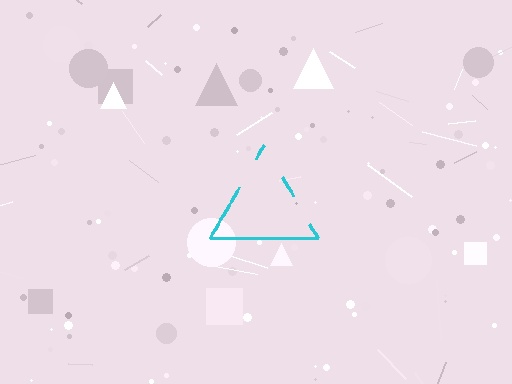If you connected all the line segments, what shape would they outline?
They would outline a triangle.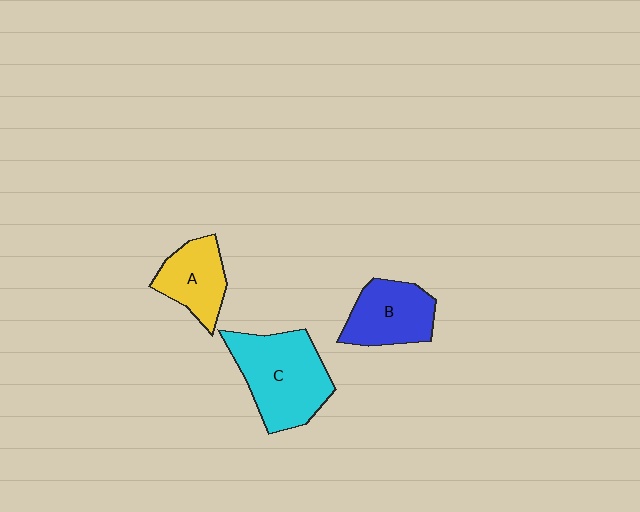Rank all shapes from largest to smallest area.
From largest to smallest: C (cyan), B (blue), A (yellow).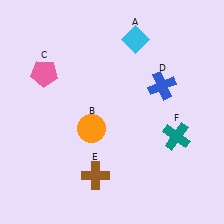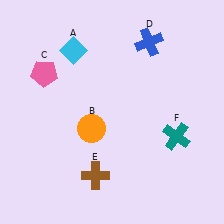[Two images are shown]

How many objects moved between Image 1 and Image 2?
2 objects moved between the two images.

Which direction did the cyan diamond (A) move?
The cyan diamond (A) moved left.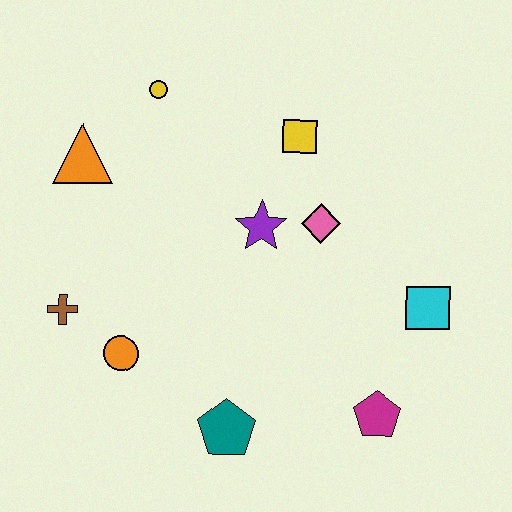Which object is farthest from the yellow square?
The teal pentagon is farthest from the yellow square.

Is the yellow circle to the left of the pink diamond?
Yes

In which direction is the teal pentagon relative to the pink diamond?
The teal pentagon is below the pink diamond.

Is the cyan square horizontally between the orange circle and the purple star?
No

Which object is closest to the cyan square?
The magenta pentagon is closest to the cyan square.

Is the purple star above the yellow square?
No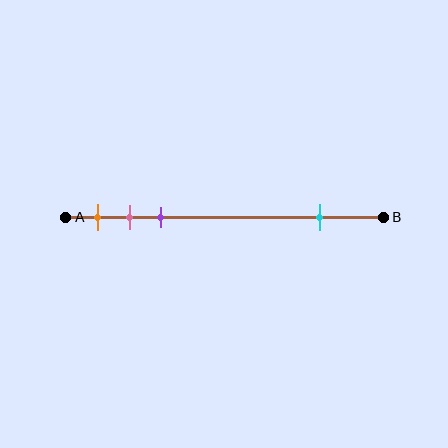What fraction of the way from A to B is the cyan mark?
The cyan mark is approximately 80% (0.8) of the way from A to B.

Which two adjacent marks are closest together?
The pink and purple marks are the closest adjacent pair.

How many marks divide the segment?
There are 4 marks dividing the segment.